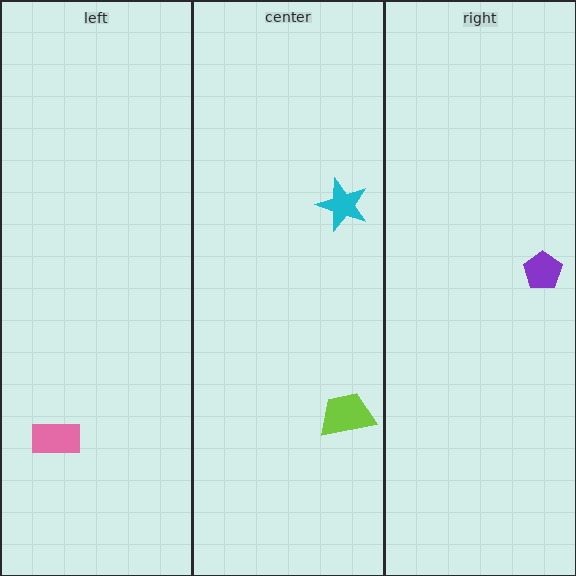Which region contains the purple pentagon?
The right region.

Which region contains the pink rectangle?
The left region.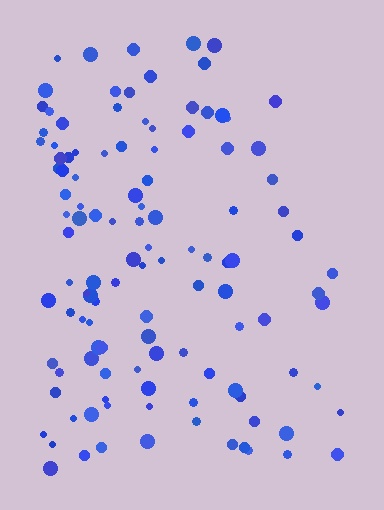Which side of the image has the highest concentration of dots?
The left.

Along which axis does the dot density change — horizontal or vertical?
Horizontal.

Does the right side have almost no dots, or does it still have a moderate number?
Still a moderate number, just noticeably fewer than the left.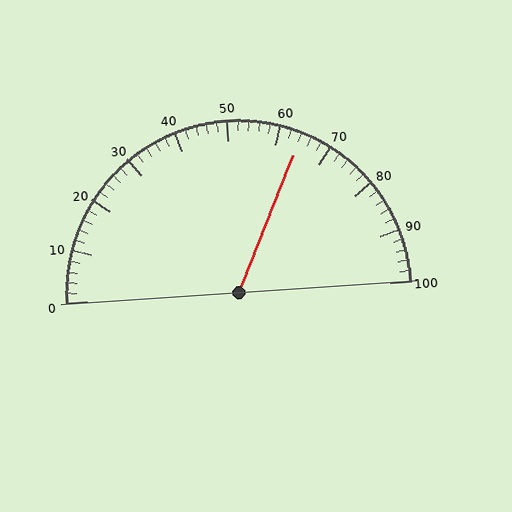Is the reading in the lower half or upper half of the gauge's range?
The reading is in the upper half of the range (0 to 100).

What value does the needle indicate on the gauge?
The needle indicates approximately 64.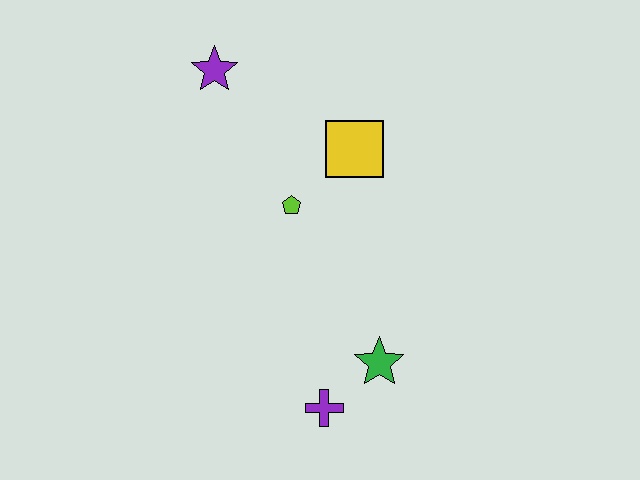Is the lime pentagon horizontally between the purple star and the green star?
Yes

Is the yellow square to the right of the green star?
No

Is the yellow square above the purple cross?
Yes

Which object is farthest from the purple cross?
The purple star is farthest from the purple cross.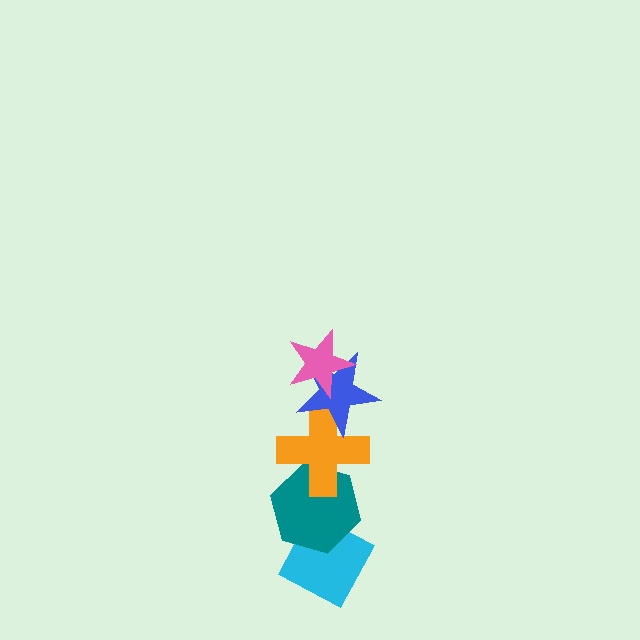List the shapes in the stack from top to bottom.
From top to bottom: the pink star, the blue star, the orange cross, the teal hexagon, the cyan diamond.